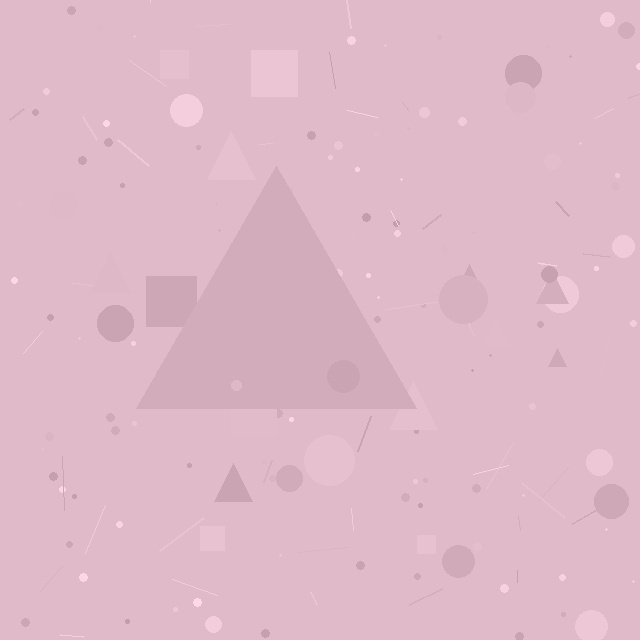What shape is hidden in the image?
A triangle is hidden in the image.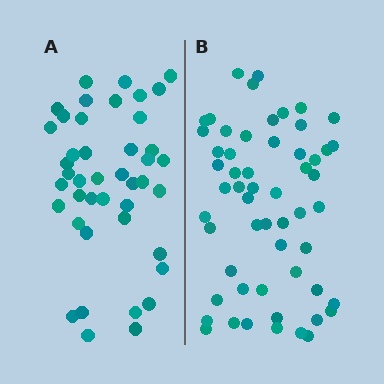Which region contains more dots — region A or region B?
Region B (the right region) has more dots.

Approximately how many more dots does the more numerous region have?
Region B has approximately 15 more dots than region A.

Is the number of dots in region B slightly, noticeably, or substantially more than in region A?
Region B has noticeably more, but not dramatically so. The ratio is roughly 1.3 to 1.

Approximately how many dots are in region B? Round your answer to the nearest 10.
About 60 dots. (The exact count is 56, which rounds to 60.)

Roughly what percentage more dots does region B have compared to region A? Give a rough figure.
About 30% more.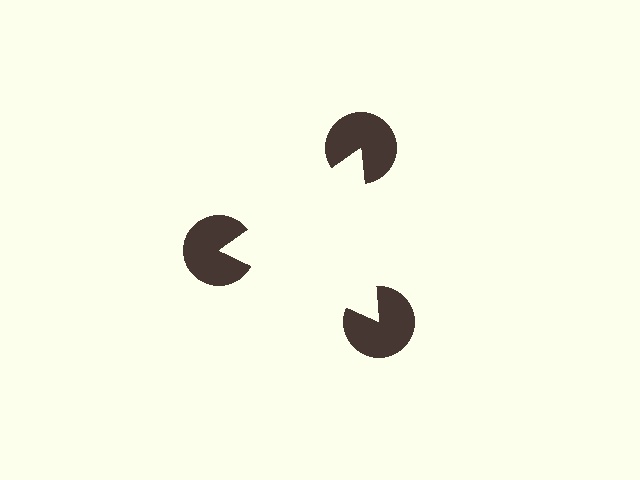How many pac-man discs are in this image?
There are 3 — one at each vertex of the illusory triangle.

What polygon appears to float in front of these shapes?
An illusory triangle — its edges are inferred from the aligned wedge cuts in the pac-man discs, not physically drawn.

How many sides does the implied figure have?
3 sides.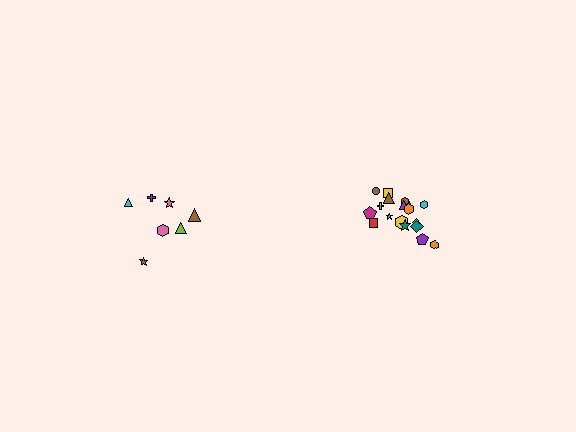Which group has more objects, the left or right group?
The right group.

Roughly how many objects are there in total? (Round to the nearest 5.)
Roughly 25 objects in total.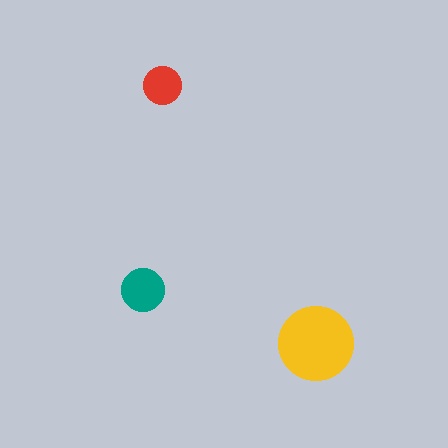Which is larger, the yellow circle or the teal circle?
The yellow one.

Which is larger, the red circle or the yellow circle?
The yellow one.